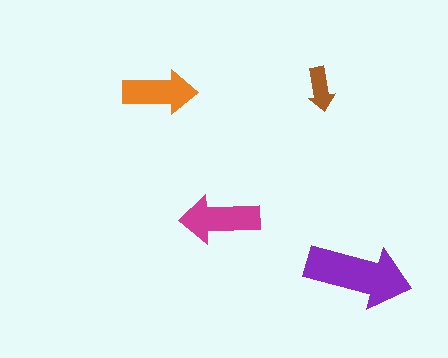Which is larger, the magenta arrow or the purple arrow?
The purple one.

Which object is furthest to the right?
The purple arrow is rightmost.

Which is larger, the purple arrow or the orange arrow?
The purple one.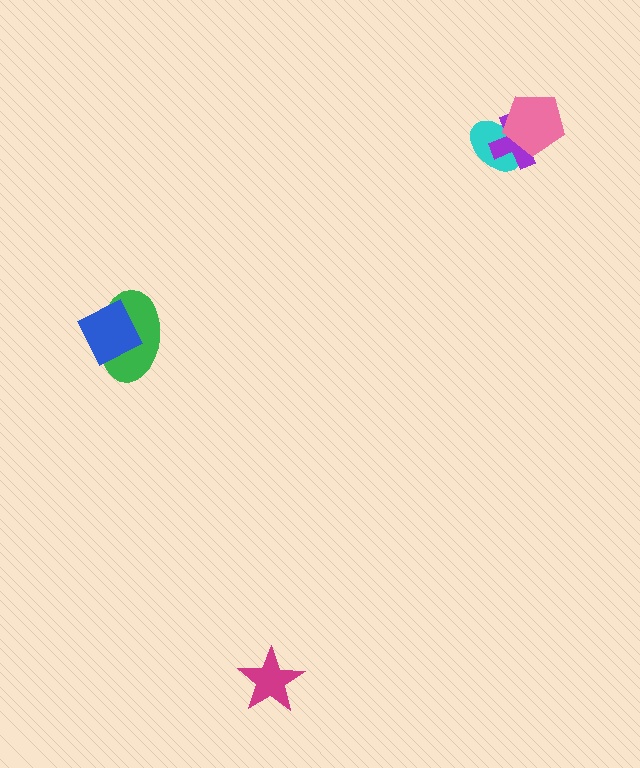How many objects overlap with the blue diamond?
1 object overlaps with the blue diamond.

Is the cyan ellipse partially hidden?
Yes, it is partially covered by another shape.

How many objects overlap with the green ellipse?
1 object overlaps with the green ellipse.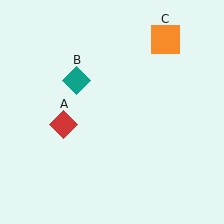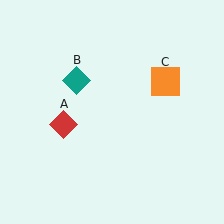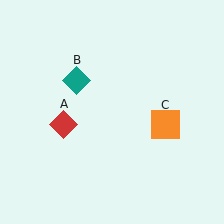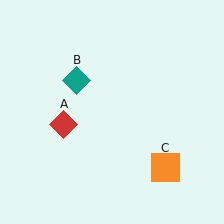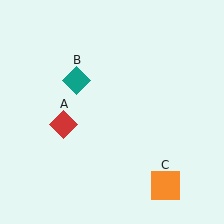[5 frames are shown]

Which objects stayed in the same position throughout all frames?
Red diamond (object A) and teal diamond (object B) remained stationary.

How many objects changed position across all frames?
1 object changed position: orange square (object C).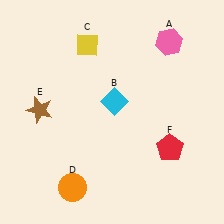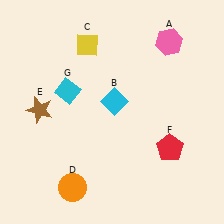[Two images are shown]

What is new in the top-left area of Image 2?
A cyan diamond (G) was added in the top-left area of Image 2.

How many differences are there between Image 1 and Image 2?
There is 1 difference between the two images.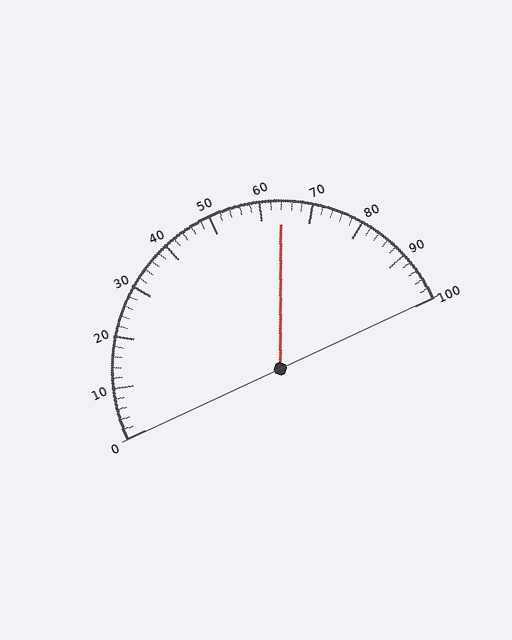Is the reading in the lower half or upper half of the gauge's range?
The reading is in the upper half of the range (0 to 100).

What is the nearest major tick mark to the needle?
The nearest major tick mark is 60.